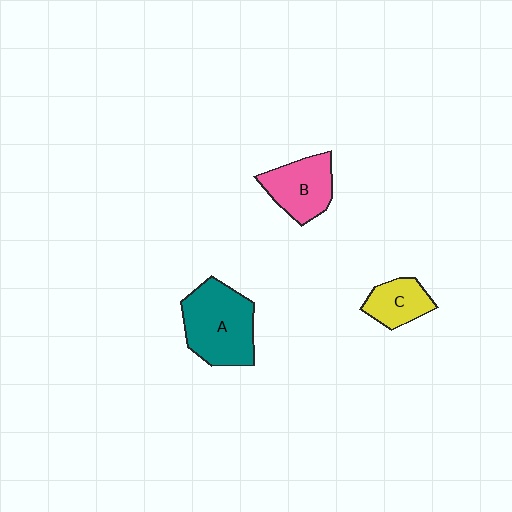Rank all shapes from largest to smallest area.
From largest to smallest: A (teal), B (pink), C (yellow).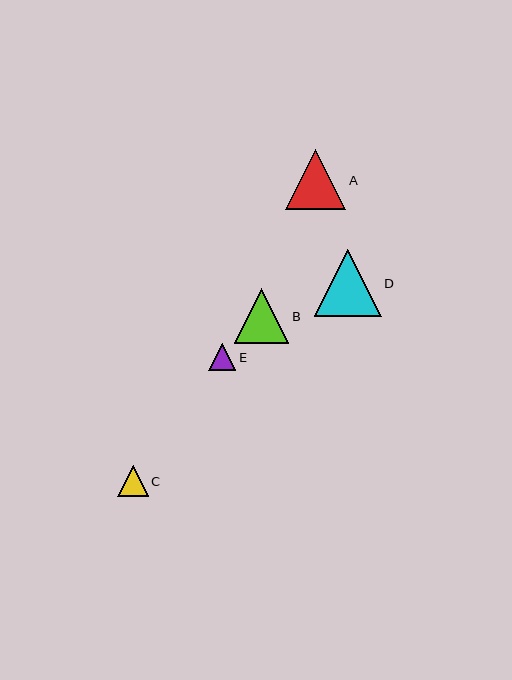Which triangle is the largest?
Triangle D is the largest with a size of approximately 67 pixels.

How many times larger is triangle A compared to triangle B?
Triangle A is approximately 1.1 times the size of triangle B.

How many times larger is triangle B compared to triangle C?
Triangle B is approximately 1.8 times the size of triangle C.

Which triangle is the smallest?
Triangle E is the smallest with a size of approximately 27 pixels.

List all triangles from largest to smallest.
From largest to smallest: D, A, B, C, E.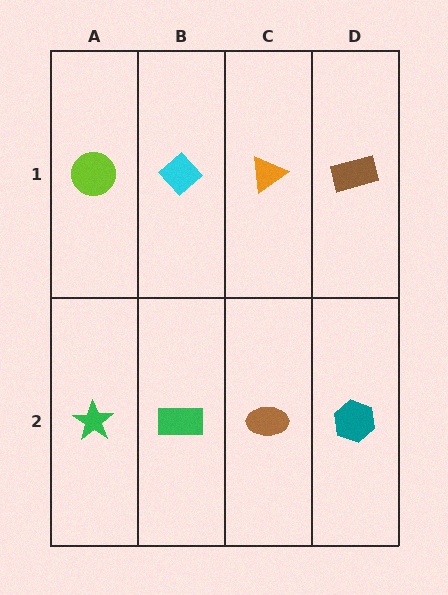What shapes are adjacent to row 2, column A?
A lime circle (row 1, column A), a green rectangle (row 2, column B).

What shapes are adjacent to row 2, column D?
A brown rectangle (row 1, column D), a brown ellipse (row 2, column C).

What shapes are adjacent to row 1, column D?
A teal hexagon (row 2, column D), an orange triangle (row 1, column C).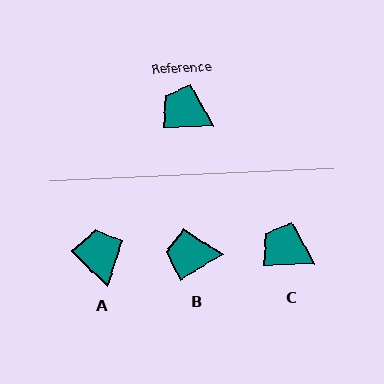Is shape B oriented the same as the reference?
No, it is off by about 29 degrees.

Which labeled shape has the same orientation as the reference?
C.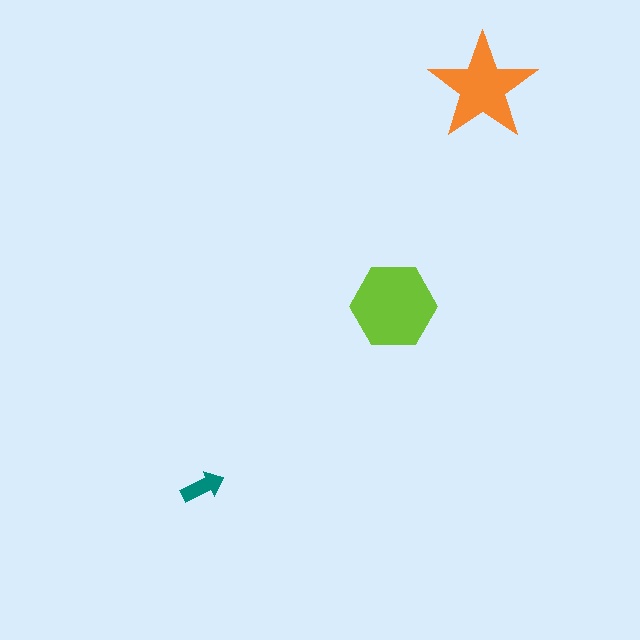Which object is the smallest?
The teal arrow.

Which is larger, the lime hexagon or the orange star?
The lime hexagon.